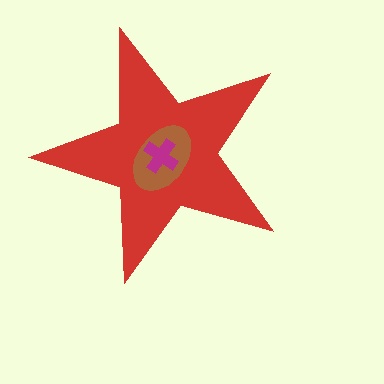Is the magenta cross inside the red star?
Yes.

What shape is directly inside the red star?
The brown ellipse.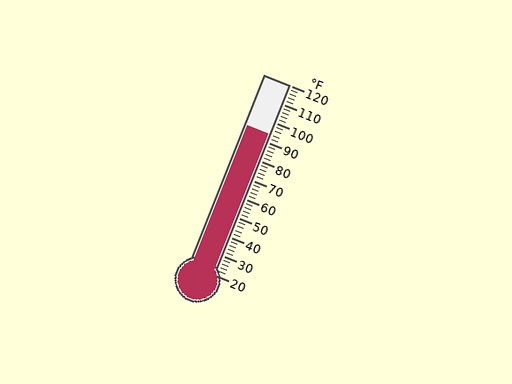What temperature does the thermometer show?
The thermometer shows approximately 94°F.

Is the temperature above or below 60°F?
The temperature is above 60°F.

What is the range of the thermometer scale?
The thermometer scale ranges from 20°F to 120°F.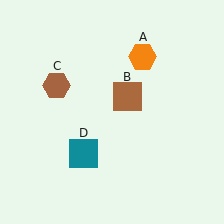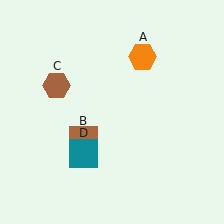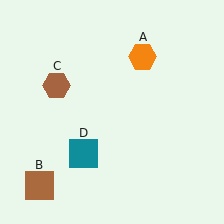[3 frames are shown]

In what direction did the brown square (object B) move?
The brown square (object B) moved down and to the left.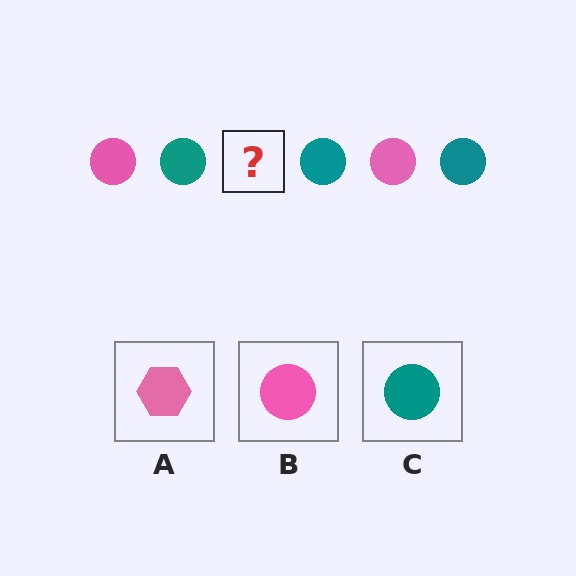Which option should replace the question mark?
Option B.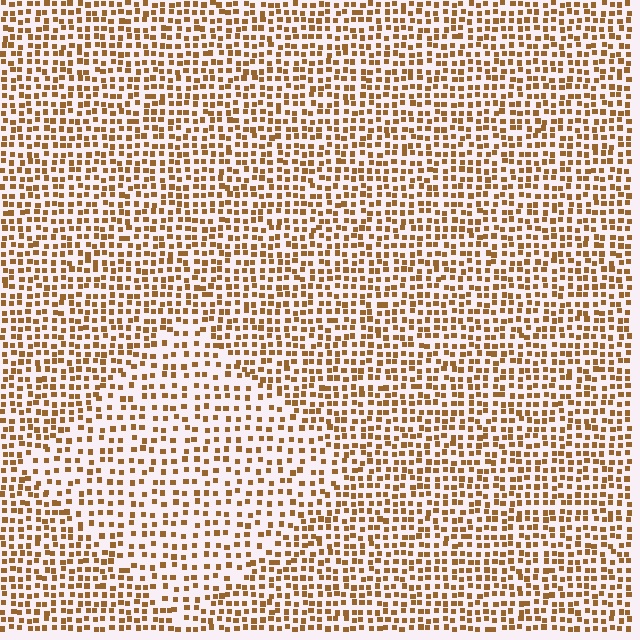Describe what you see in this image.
The image contains small brown elements arranged at two different densities. A diamond-shaped region is visible where the elements are less densely packed than the surrounding area.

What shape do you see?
I see a diamond.